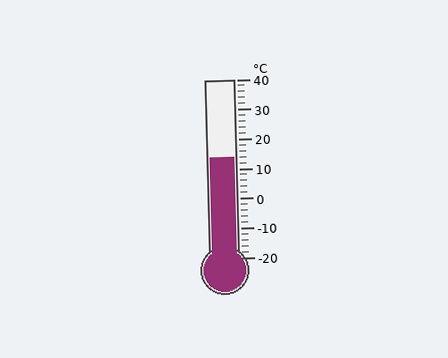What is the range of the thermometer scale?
The thermometer scale ranges from -20°C to 40°C.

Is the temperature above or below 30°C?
The temperature is below 30°C.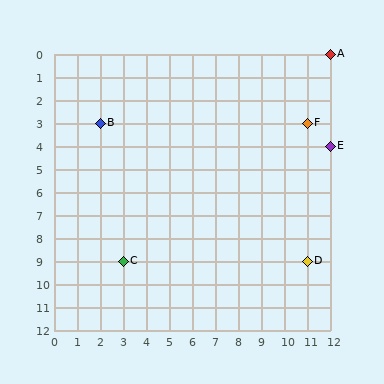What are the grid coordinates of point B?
Point B is at grid coordinates (2, 3).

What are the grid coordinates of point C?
Point C is at grid coordinates (3, 9).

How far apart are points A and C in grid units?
Points A and C are 9 columns and 9 rows apart (about 12.7 grid units diagonally).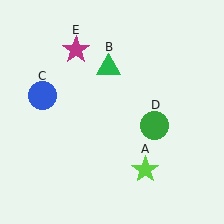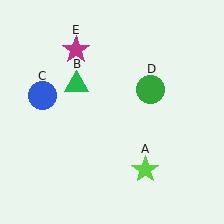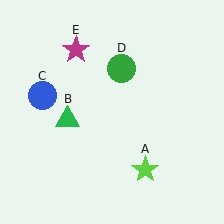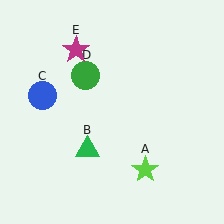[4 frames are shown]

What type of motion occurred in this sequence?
The green triangle (object B), green circle (object D) rotated counterclockwise around the center of the scene.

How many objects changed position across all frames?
2 objects changed position: green triangle (object B), green circle (object D).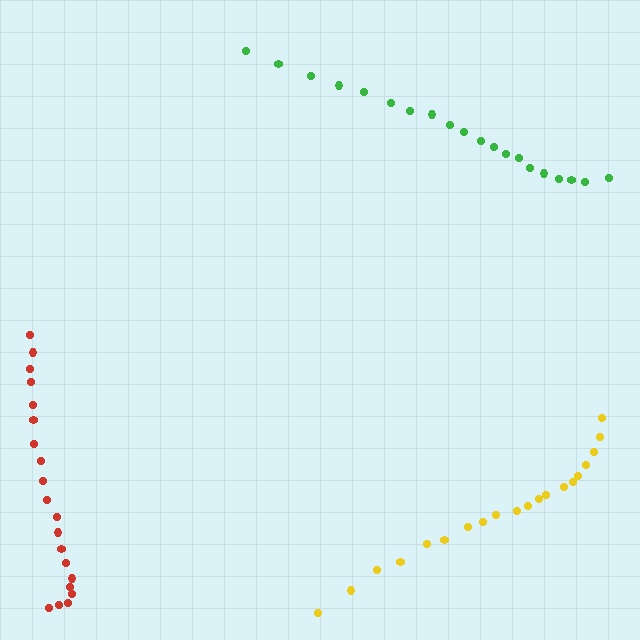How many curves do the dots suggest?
There are 3 distinct paths.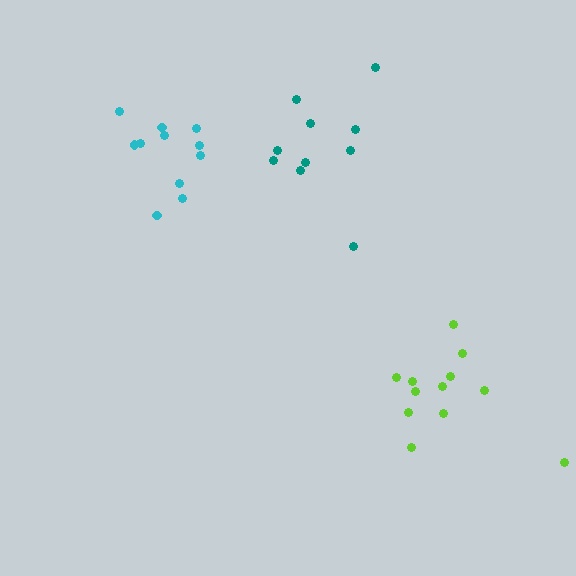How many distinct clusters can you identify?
There are 3 distinct clusters.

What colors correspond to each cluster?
The clusters are colored: teal, lime, cyan.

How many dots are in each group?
Group 1: 10 dots, Group 2: 12 dots, Group 3: 11 dots (33 total).